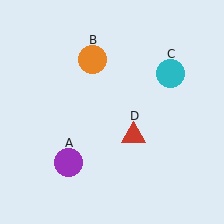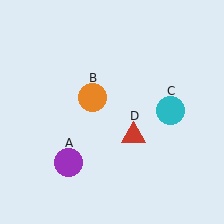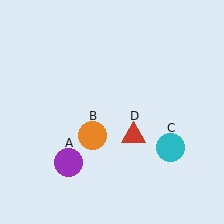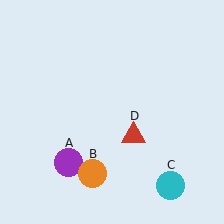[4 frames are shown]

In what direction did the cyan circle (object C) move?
The cyan circle (object C) moved down.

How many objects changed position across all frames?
2 objects changed position: orange circle (object B), cyan circle (object C).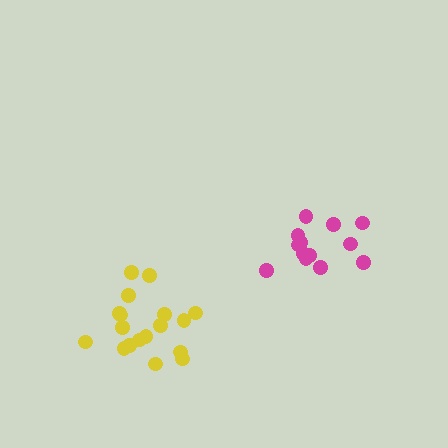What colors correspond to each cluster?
The clusters are colored: yellow, magenta.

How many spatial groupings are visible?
There are 2 spatial groupings.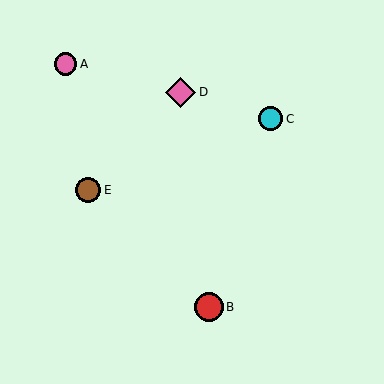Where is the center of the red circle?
The center of the red circle is at (209, 307).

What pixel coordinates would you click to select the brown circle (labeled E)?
Click at (88, 190) to select the brown circle E.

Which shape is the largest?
The pink diamond (labeled D) is the largest.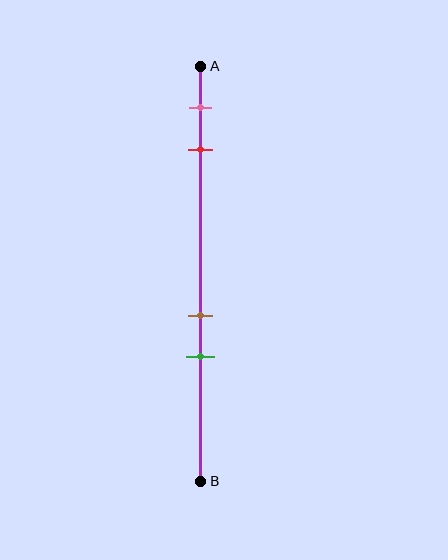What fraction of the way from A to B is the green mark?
The green mark is approximately 70% (0.7) of the way from A to B.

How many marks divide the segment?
There are 4 marks dividing the segment.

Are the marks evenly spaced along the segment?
No, the marks are not evenly spaced.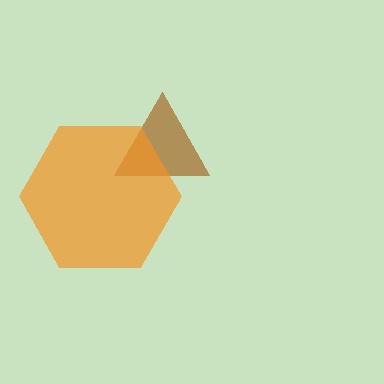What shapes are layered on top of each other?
The layered shapes are: a brown triangle, an orange hexagon.